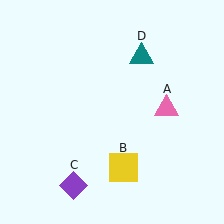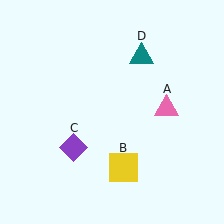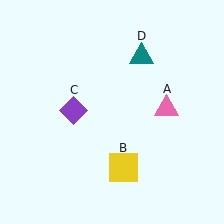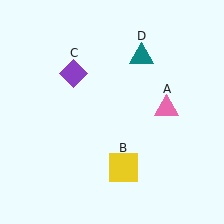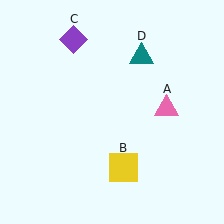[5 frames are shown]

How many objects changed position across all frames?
1 object changed position: purple diamond (object C).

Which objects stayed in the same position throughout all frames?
Pink triangle (object A) and yellow square (object B) and teal triangle (object D) remained stationary.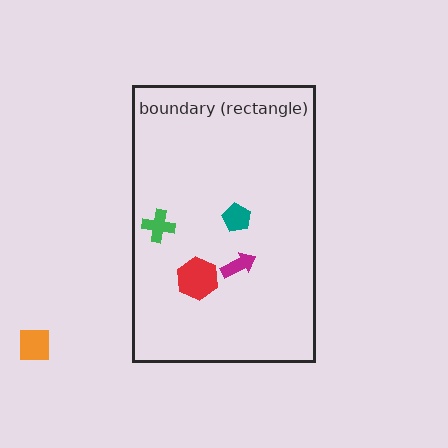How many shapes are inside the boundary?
4 inside, 1 outside.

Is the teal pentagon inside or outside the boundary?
Inside.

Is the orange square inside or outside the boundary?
Outside.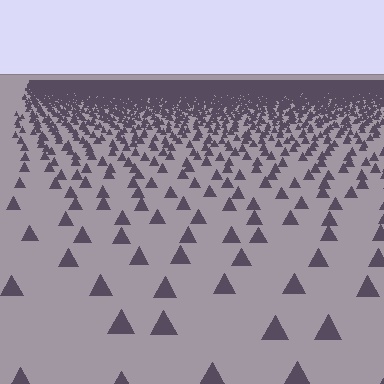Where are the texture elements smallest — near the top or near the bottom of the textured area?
Near the top.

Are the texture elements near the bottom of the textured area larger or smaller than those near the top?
Larger. Near the bottom, elements are closer to the viewer and appear at a bigger on-screen size.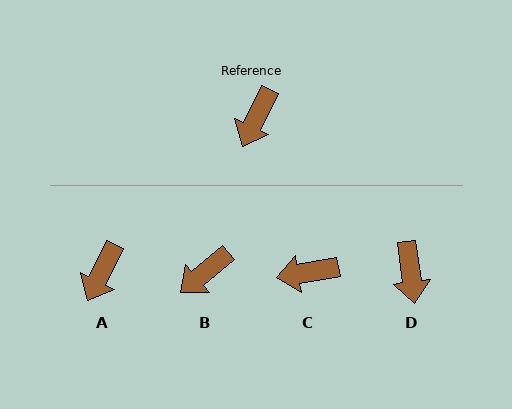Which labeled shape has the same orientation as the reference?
A.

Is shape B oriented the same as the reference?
No, it is off by about 25 degrees.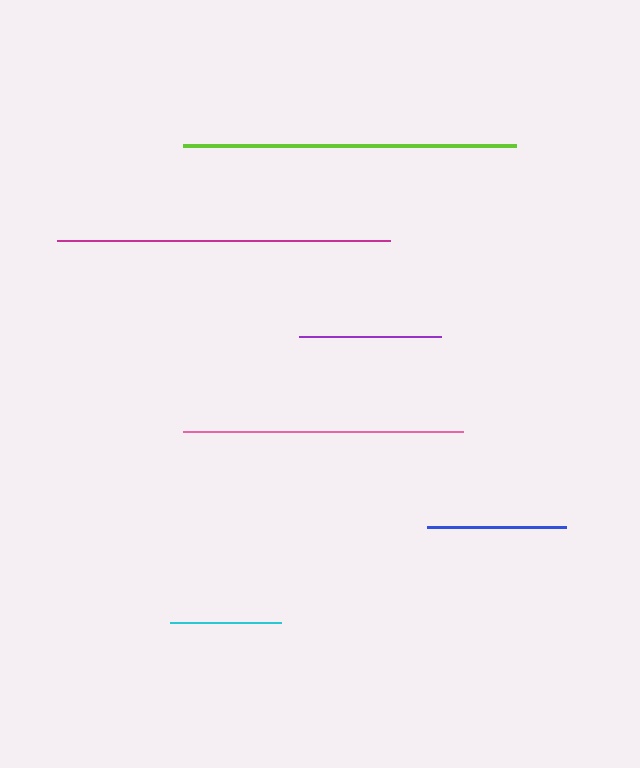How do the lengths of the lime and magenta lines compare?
The lime and magenta lines are approximately the same length.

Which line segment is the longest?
The lime line is the longest at approximately 333 pixels.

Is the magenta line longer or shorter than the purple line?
The magenta line is longer than the purple line.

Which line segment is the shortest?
The cyan line is the shortest at approximately 111 pixels.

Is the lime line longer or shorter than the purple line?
The lime line is longer than the purple line.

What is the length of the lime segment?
The lime segment is approximately 333 pixels long.